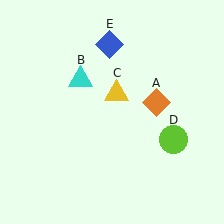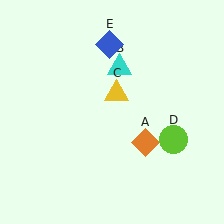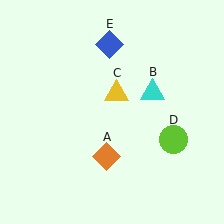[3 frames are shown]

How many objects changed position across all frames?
2 objects changed position: orange diamond (object A), cyan triangle (object B).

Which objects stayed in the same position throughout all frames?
Yellow triangle (object C) and lime circle (object D) and blue diamond (object E) remained stationary.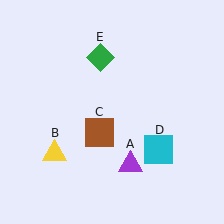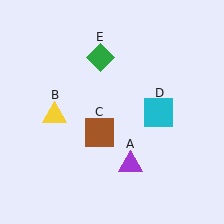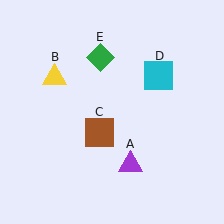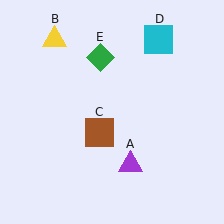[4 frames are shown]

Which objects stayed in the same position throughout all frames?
Purple triangle (object A) and brown square (object C) and green diamond (object E) remained stationary.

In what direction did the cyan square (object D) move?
The cyan square (object D) moved up.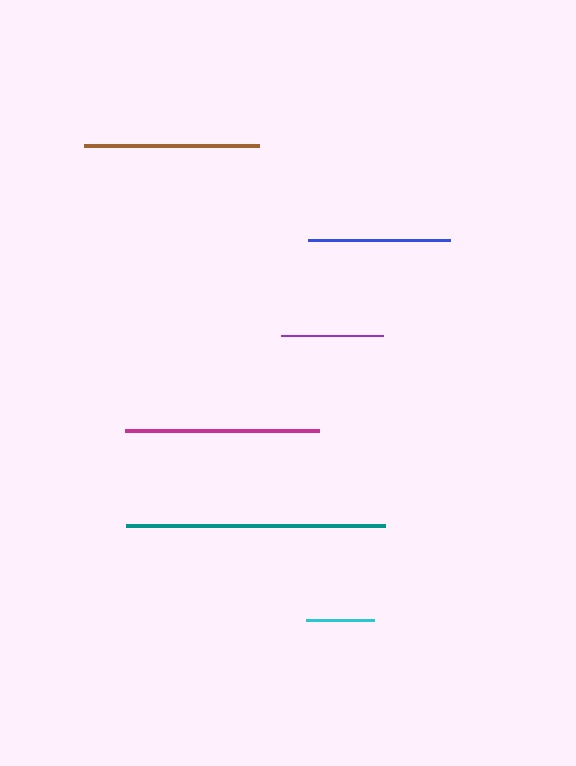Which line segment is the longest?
The teal line is the longest at approximately 259 pixels.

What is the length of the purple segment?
The purple segment is approximately 102 pixels long.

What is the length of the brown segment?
The brown segment is approximately 175 pixels long.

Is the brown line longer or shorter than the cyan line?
The brown line is longer than the cyan line.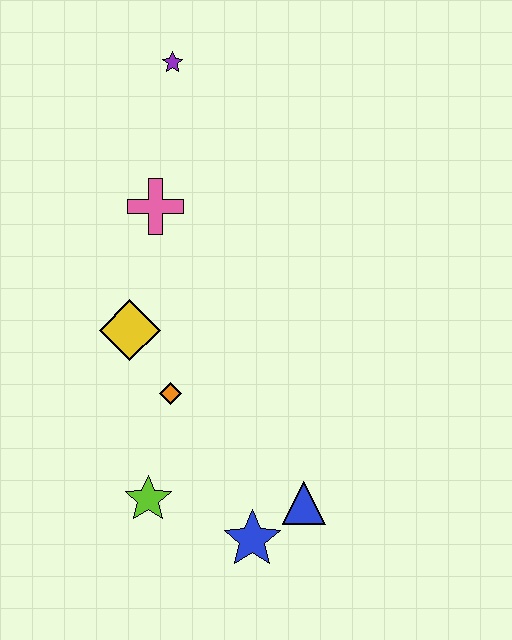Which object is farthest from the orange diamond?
The purple star is farthest from the orange diamond.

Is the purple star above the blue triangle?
Yes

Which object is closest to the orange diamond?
The yellow diamond is closest to the orange diamond.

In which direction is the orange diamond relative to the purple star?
The orange diamond is below the purple star.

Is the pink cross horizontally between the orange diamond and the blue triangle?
No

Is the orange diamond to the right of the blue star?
No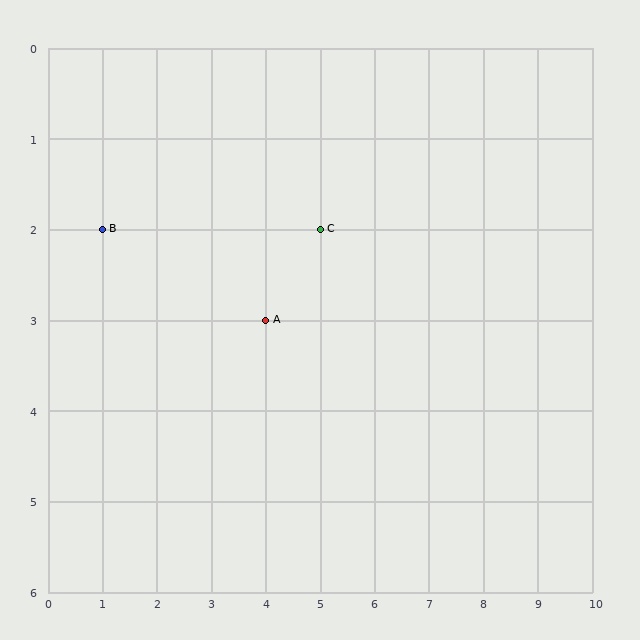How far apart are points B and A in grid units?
Points B and A are 3 columns and 1 row apart (about 3.2 grid units diagonally).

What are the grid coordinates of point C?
Point C is at grid coordinates (5, 2).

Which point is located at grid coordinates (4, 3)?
Point A is at (4, 3).